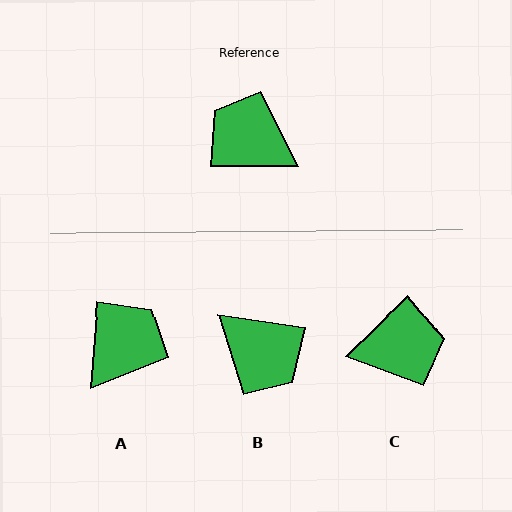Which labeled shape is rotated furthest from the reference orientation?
B, about 171 degrees away.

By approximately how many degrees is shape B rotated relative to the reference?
Approximately 171 degrees counter-clockwise.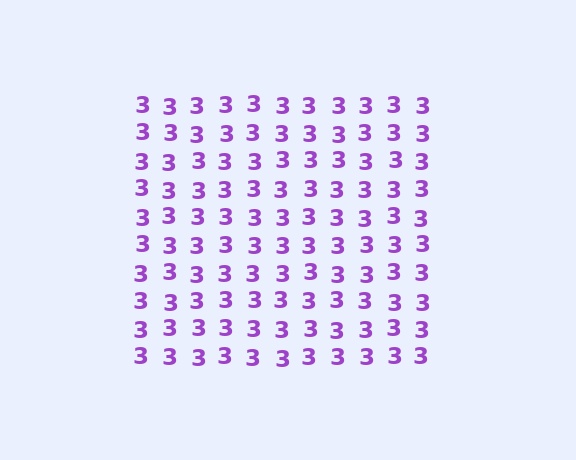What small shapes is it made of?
It is made of small digit 3's.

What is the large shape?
The large shape is a square.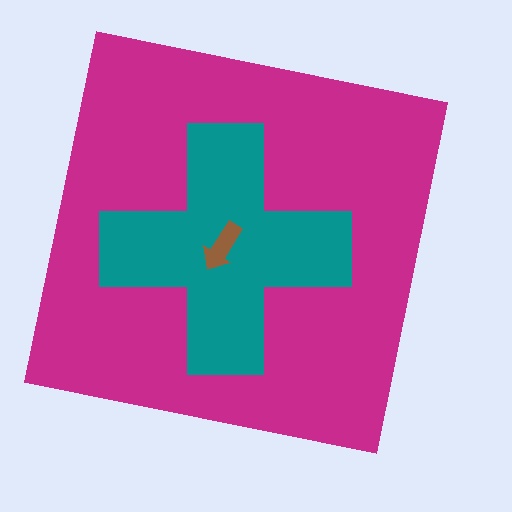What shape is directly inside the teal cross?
The brown arrow.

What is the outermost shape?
The magenta square.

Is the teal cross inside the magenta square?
Yes.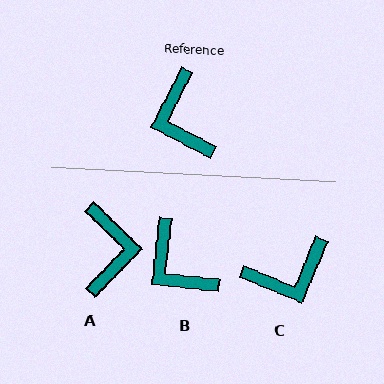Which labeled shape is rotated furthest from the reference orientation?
A, about 163 degrees away.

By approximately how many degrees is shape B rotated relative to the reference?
Approximately 21 degrees counter-clockwise.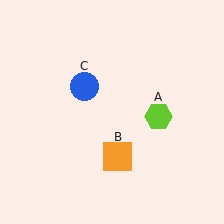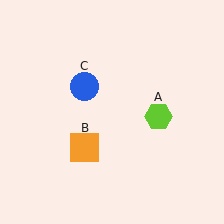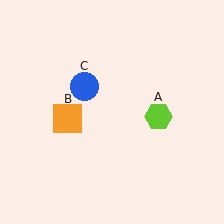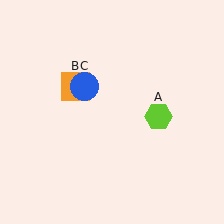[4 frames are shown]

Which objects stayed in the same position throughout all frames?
Lime hexagon (object A) and blue circle (object C) remained stationary.